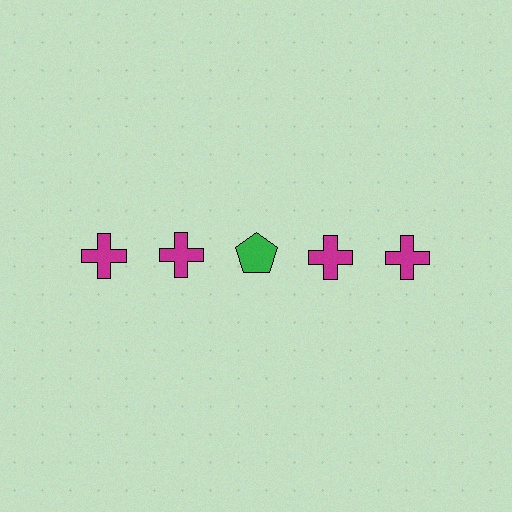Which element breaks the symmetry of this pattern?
The green pentagon in the top row, center column breaks the symmetry. All other shapes are magenta crosses.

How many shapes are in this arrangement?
There are 5 shapes arranged in a grid pattern.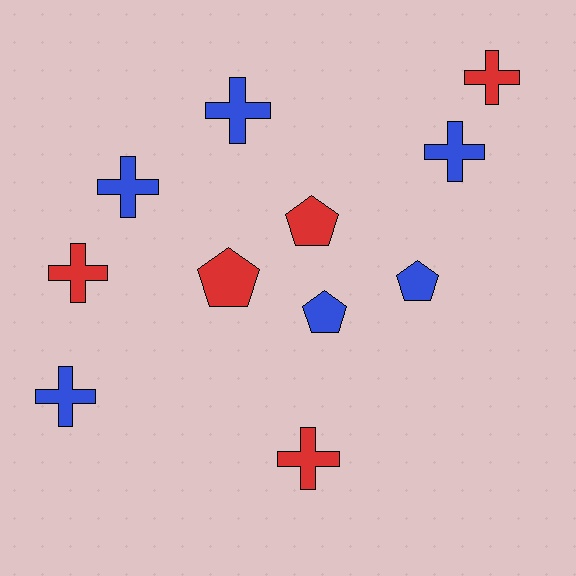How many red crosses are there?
There are 3 red crosses.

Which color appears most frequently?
Blue, with 6 objects.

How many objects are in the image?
There are 11 objects.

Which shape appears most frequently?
Cross, with 7 objects.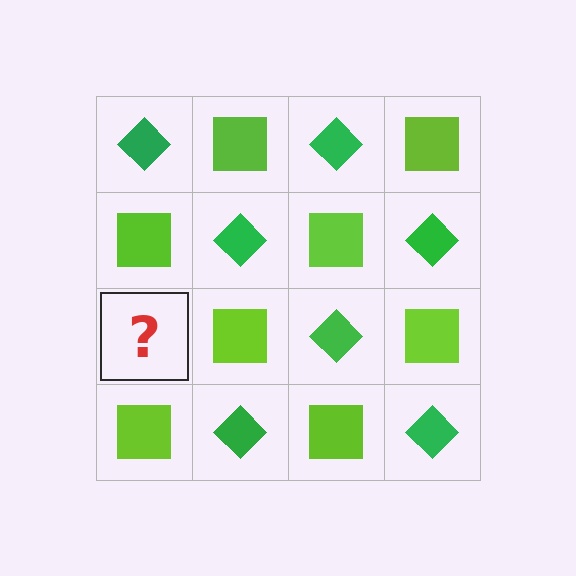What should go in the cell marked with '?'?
The missing cell should contain a green diamond.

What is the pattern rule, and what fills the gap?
The rule is that it alternates green diamond and lime square in a checkerboard pattern. The gap should be filled with a green diamond.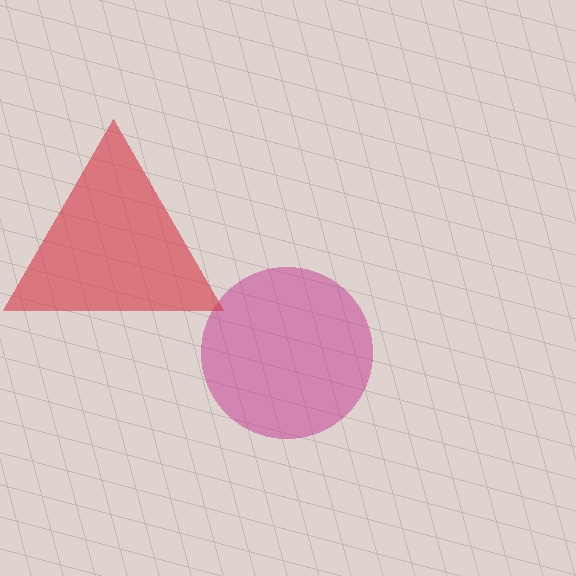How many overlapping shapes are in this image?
There are 2 overlapping shapes in the image.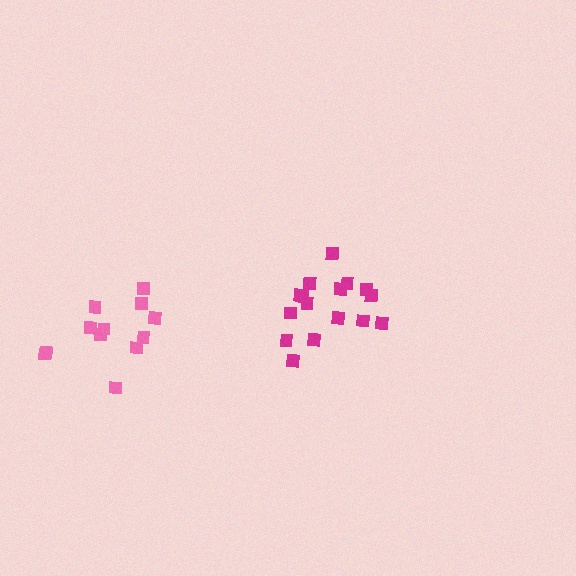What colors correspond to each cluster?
The clusters are colored: magenta, pink.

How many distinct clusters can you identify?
There are 2 distinct clusters.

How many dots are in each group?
Group 1: 16 dots, Group 2: 12 dots (28 total).